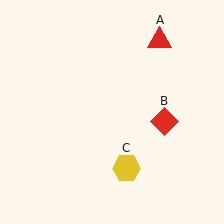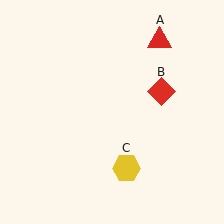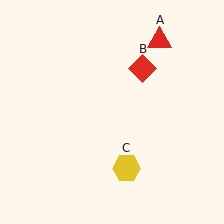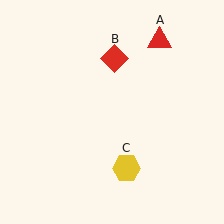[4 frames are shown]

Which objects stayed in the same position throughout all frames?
Red triangle (object A) and yellow hexagon (object C) remained stationary.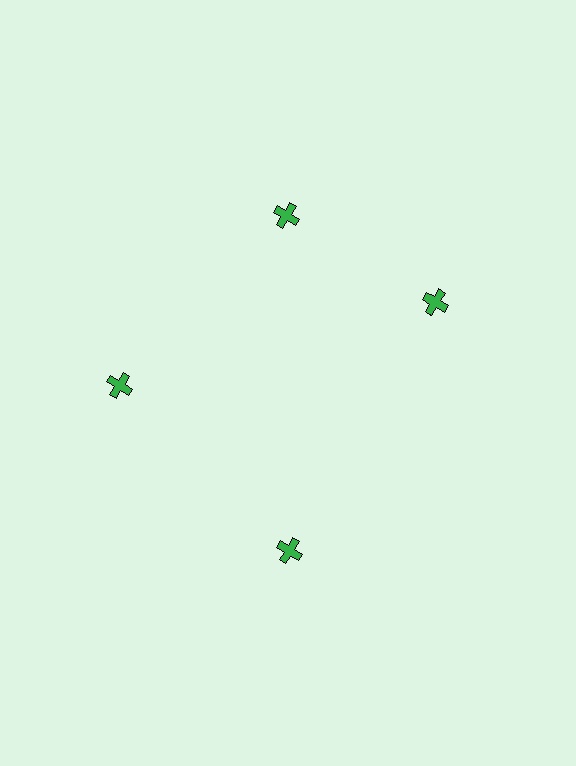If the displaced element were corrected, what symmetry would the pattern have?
It would have 4-fold rotational symmetry — the pattern would map onto itself every 90 degrees.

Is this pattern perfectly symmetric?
No. The 4 green crosses are arranged in a ring, but one element near the 3 o'clock position is rotated out of alignment along the ring, breaking the 4-fold rotational symmetry.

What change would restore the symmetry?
The symmetry would be restored by rotating it back into even spacing with its neighbors so that all 4 crosses sit at equal angles and equal distance from the center.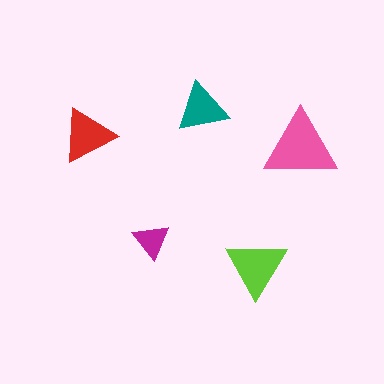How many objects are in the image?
There are 5 objects in the image.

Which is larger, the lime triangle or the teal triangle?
The lime one.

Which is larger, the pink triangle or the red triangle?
The pink one.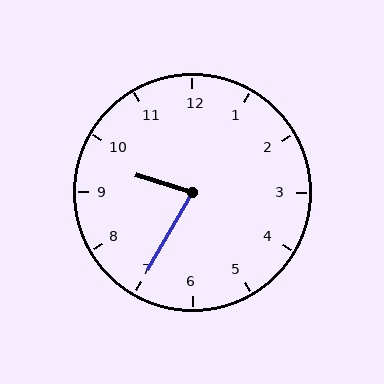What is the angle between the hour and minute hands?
Approximately 78 degrees.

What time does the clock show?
9:35.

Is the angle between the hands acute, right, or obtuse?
It is acute.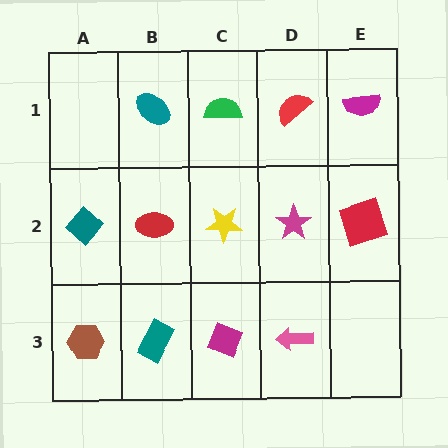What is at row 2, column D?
A magenta star.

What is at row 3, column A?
A brown hexagon.